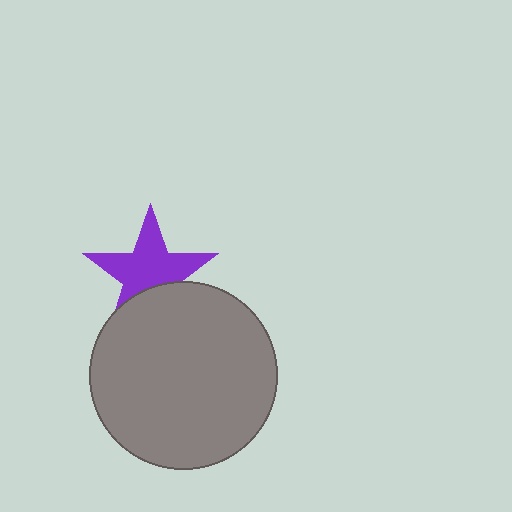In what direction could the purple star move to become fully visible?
The purple star could move up. That would shift it out from behind the gray circle entirely.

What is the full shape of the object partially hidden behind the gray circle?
The partially hidden object is a purple star.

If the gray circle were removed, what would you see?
You would see the complete purple star.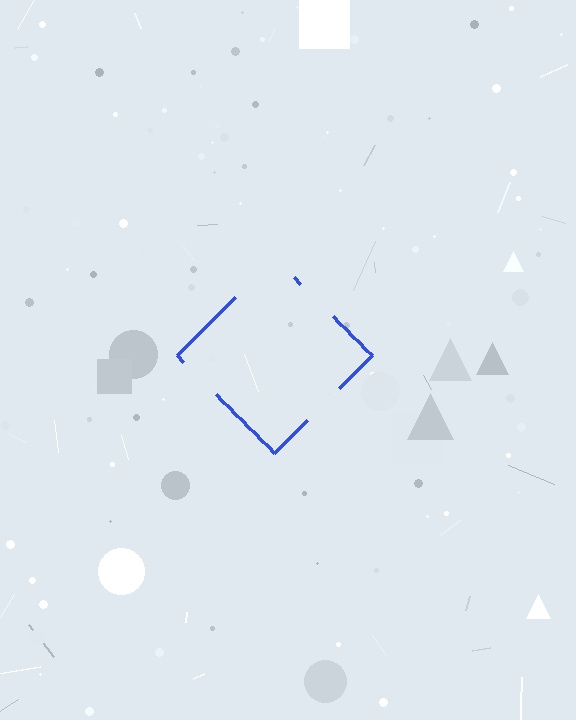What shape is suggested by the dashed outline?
The dashed outline suggests a diamond.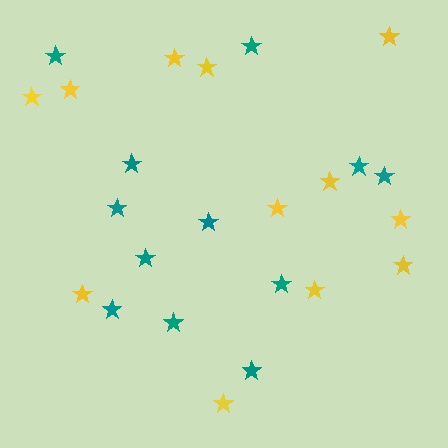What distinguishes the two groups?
There are 2 groups: one group of teal stars (12) and one group of yellow stars (12).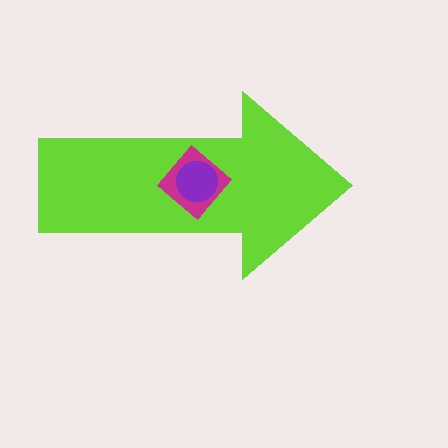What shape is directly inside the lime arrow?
The magenta diamond.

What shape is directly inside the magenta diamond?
The purple circle.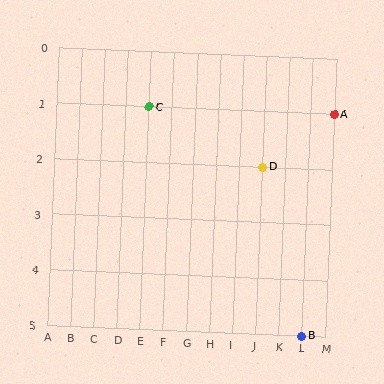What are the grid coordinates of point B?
Point B is at grid coordinates (L, 5).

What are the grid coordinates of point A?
Point A is at grid coordinates (M, 1).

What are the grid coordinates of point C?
Point C is at grid coordinates (E, 1).